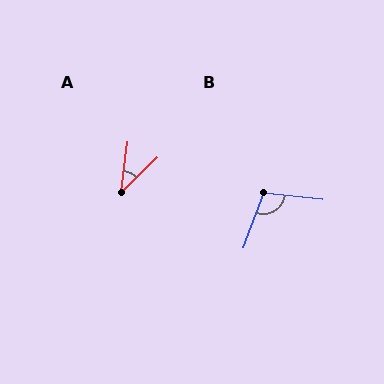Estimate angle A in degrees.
Approximately 40 degrees.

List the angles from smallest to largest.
A (40°), B (104°).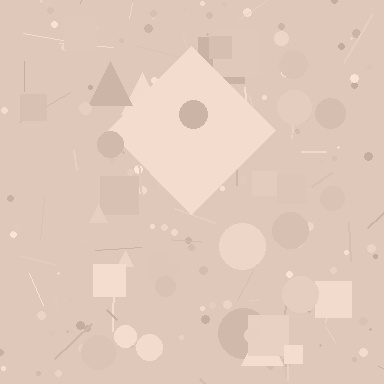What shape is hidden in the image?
A diamond is hidden in the image.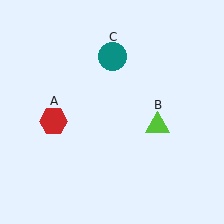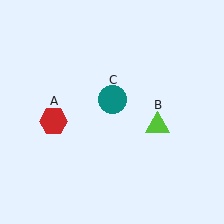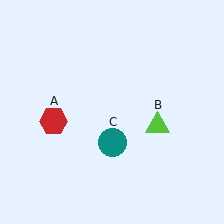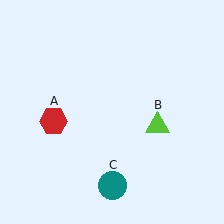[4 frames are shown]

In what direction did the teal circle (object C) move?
The teal circle (object C) moved down.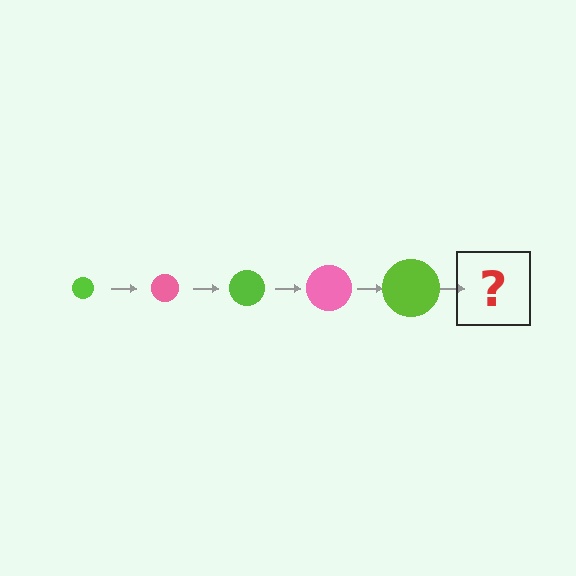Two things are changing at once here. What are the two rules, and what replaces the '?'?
The two rules are that the circle grows larger each step and the color cycles through lime and pink. The '?' should be a pink circle, larger than the previous one.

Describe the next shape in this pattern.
It should be a pink circle, larger than the previous one.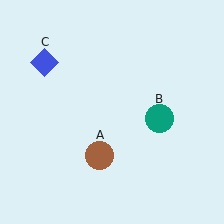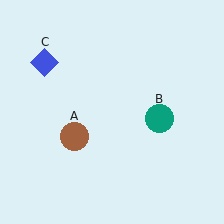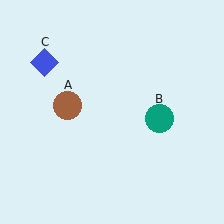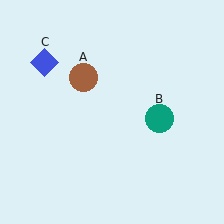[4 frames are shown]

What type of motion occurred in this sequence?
The brown circle (object A) rotated clockwise around the center of the scene.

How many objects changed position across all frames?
1 object changed position: brown circle (object A).